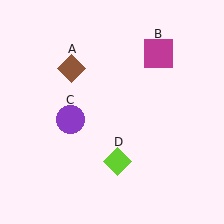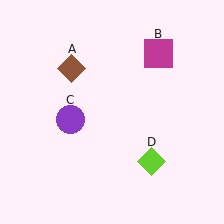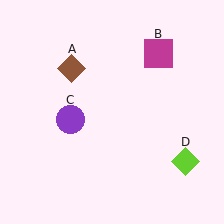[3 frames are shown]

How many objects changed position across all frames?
1 object changed position: lime diamond (object D).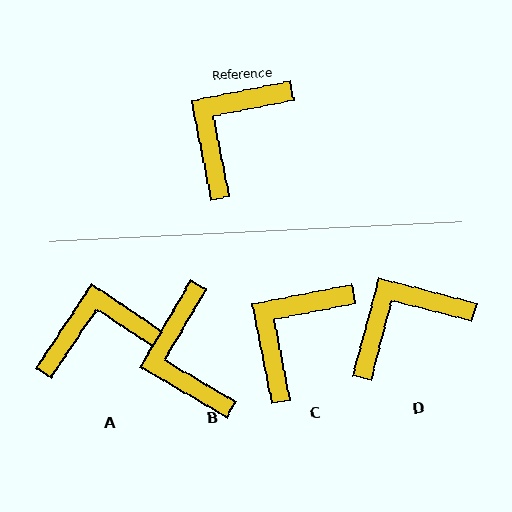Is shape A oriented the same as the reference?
No, it is off by about 45 degrees.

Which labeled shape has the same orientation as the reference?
C.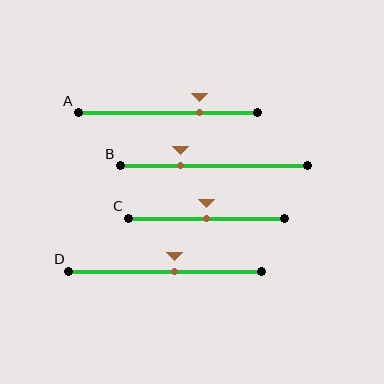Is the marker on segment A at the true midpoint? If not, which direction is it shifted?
No, the marker on segment A is shifted to the right by about 17% of the segment length.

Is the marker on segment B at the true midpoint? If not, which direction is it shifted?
No, the marker on segment B is shifted to the left by about 18% of the segment length.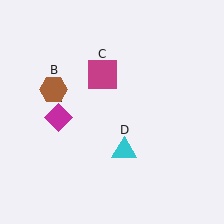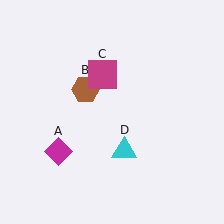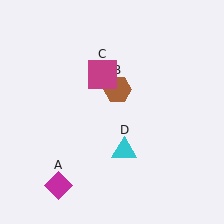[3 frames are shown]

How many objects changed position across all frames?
2 objects changed position: magenta diamond (object A), brown hexagon (object B).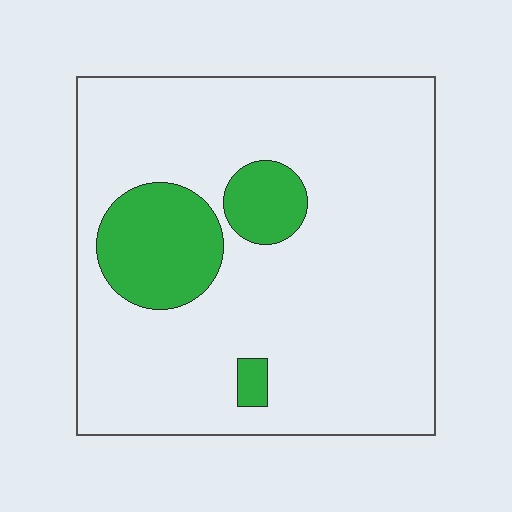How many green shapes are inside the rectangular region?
3.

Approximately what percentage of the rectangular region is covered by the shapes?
Approximately 15%.